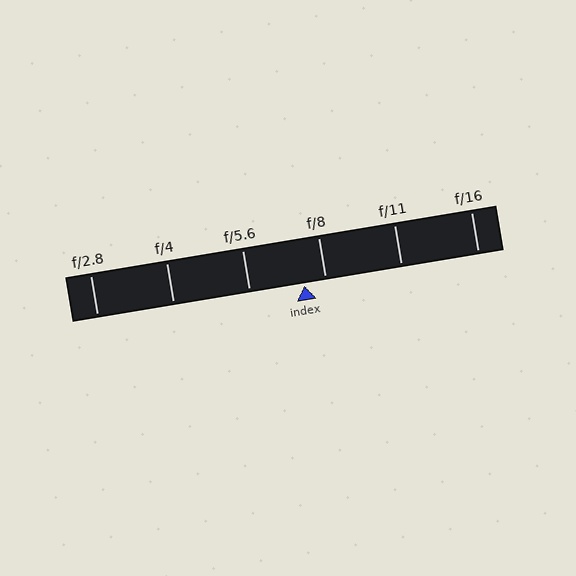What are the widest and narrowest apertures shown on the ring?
The widest aperture shown is f/2.8 and the narrowest is f/16.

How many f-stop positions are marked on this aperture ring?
There are 6 f-stop positions marked.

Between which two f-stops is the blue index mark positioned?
The index mark is between f/5.6 and f/8.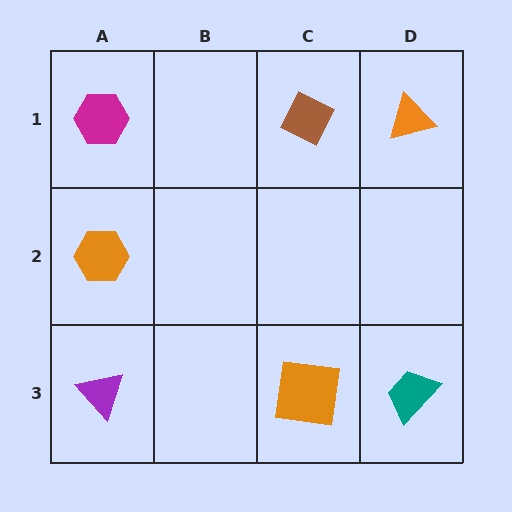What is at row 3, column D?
A teal trapezoid.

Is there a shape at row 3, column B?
No, that cell is empty.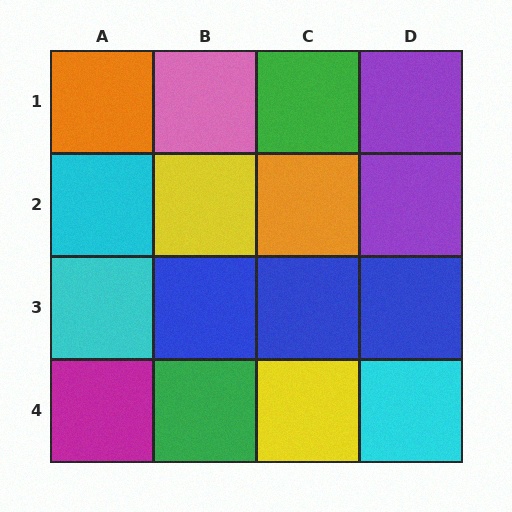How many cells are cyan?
3 cells are cyan.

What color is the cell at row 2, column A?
Cyan.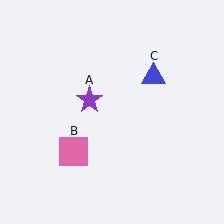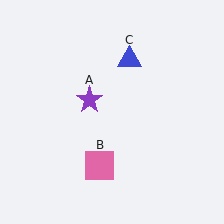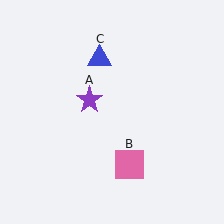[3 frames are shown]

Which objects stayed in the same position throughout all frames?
Purple star (object A) remained stationary.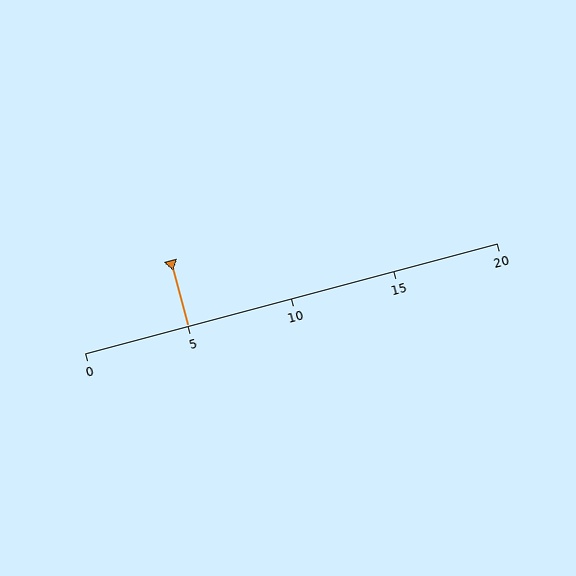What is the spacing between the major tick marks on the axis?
The major ticks are spaced 5 apart.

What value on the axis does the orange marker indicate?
The marker indicates approximately 5.